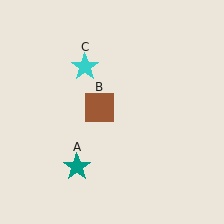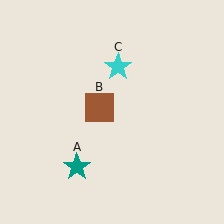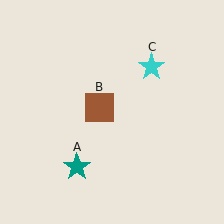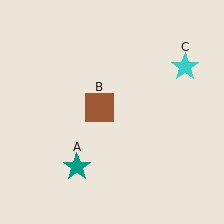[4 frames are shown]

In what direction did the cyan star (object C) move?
The cyan star (object C) moved right.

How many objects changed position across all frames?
1 object changed position: cyan star (object C).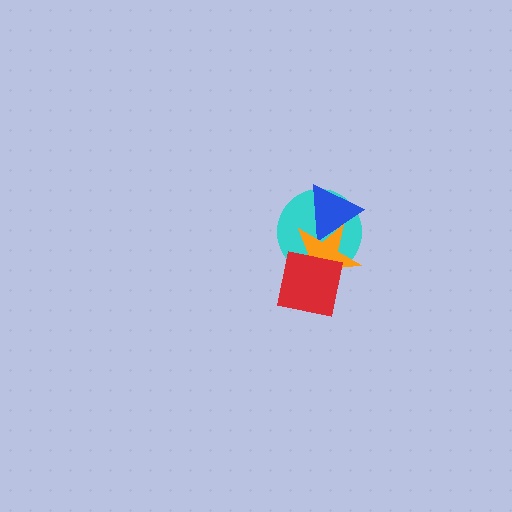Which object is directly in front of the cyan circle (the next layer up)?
The blue triangle is directly in front of the cyan circle.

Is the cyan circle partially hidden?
Yes, it is partially covered by another shape.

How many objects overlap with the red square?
2 objects overlap with the red square.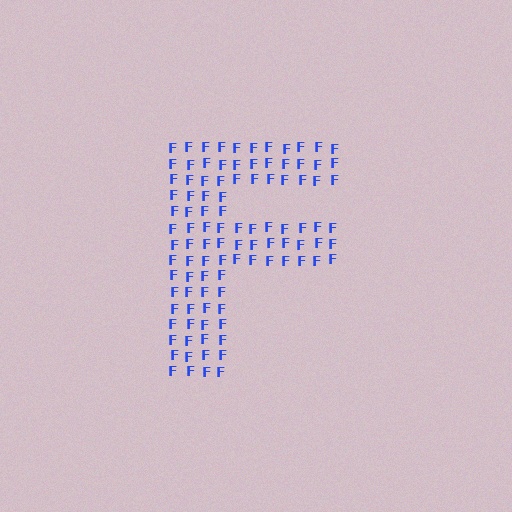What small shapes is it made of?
It is made of small letter F's.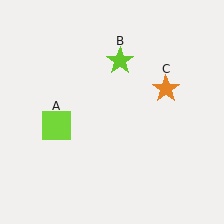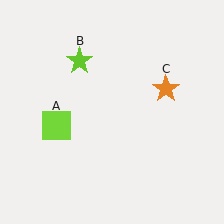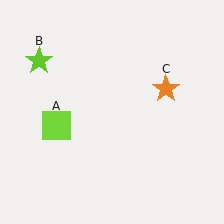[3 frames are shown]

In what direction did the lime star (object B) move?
The lime star (object B) moved left.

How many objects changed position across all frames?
1 object changed position: lime star (object B).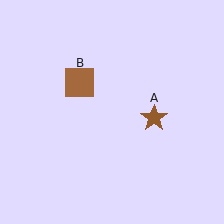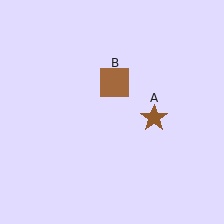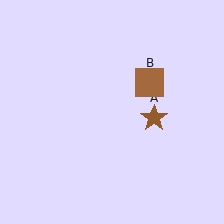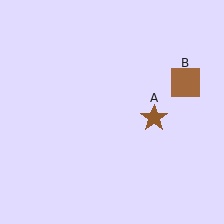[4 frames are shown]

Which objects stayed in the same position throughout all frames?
Brown star (object A) remained stationary.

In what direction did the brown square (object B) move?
The brown square (object B) moved right.